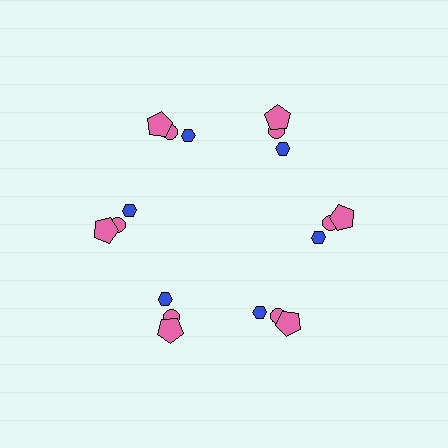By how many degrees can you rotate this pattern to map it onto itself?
The pattern maps onto itself every 60 degrees of rotation.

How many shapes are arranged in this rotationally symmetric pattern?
There are 18 shapes, arranged in 6 groups of 3.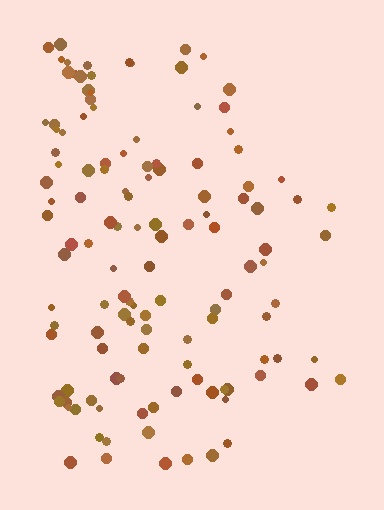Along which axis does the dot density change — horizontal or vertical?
Horizontal.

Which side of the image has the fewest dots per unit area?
The right.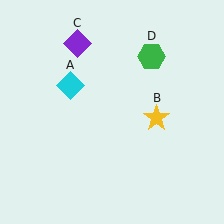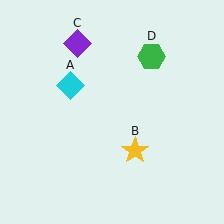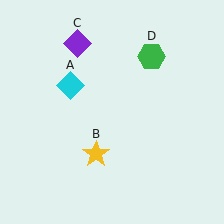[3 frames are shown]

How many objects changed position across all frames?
1 object changed position: yellow star (object B).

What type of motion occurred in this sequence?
The yellow star (object B) rotated clockwise around the center of the scene.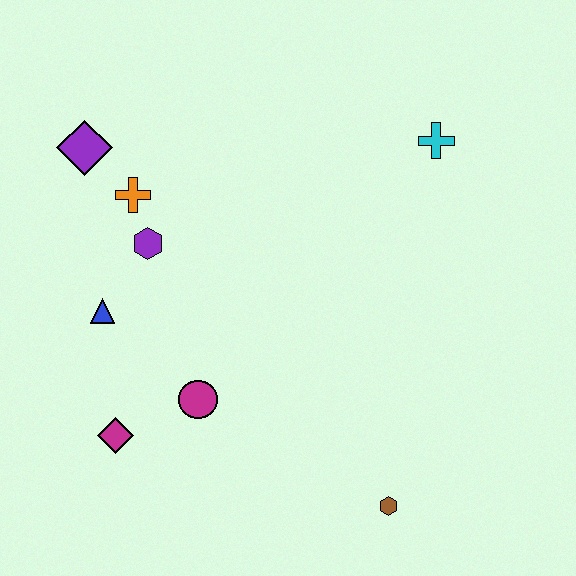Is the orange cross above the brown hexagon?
Yes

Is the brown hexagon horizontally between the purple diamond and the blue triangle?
No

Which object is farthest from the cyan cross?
The magenta diamond is farthest from the cyan cross.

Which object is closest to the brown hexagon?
The magenta circle is closest to the brown hexagon.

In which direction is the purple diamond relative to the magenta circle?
The purple diamond is above the magenta circle.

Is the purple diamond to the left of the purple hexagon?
Yes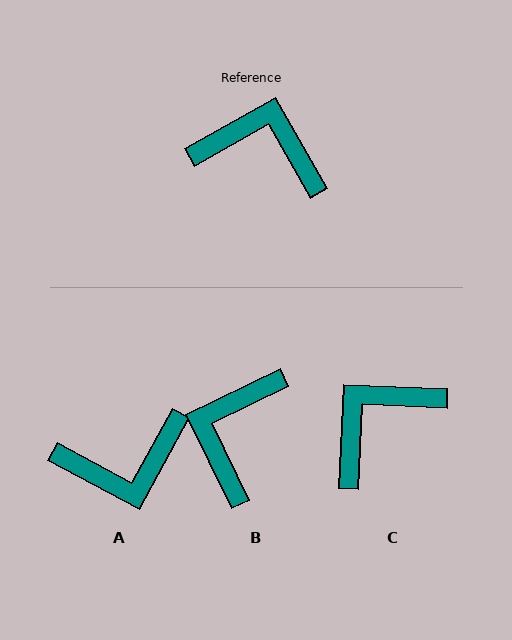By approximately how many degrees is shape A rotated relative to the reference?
Approximately 148 degrees clockwise.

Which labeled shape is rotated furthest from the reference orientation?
A, about 148 degrees away.